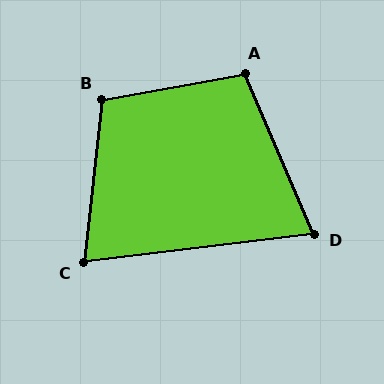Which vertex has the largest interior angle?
B, at approximately 106 degrees.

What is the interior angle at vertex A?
Approximately 103 degrees (obtuse).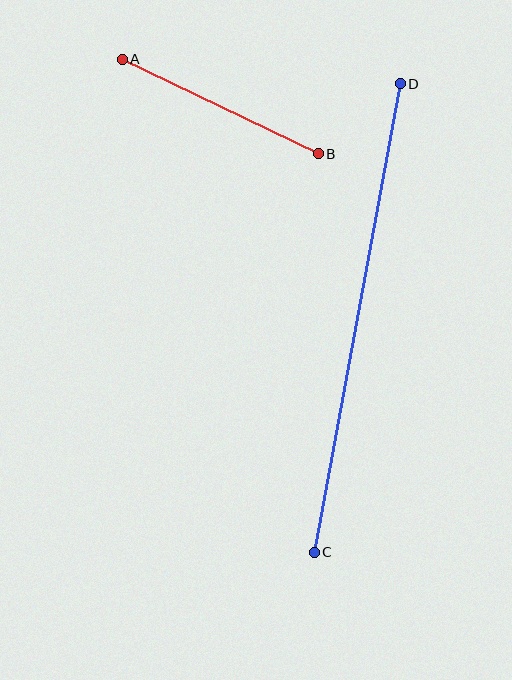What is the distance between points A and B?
The distance is approximately 217 pixels.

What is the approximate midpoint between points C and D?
The midpoint is at approximately (357, 318) pixels.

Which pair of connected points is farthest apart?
Points C and D are farthest apart.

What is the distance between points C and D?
The distance is approximately 476 pixels.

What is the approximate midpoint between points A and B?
The midpoint is at approximately (220, 107) pixels.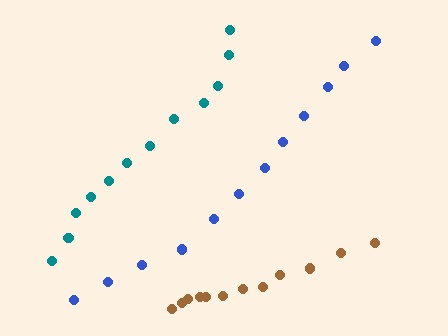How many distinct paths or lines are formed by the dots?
There are 3 distinct paths.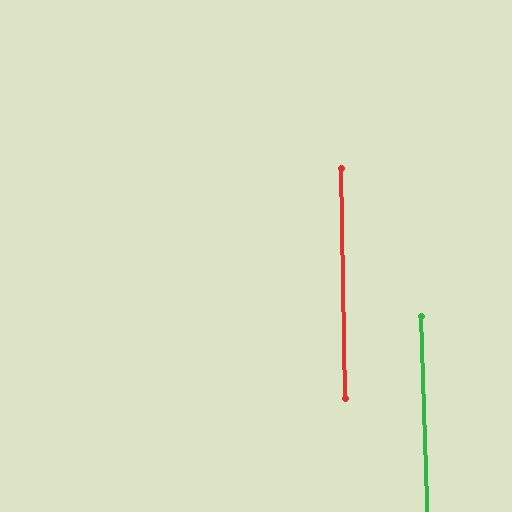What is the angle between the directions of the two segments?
Approximately 1 degree.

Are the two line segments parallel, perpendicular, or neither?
Parallel — their directions differ by only 0.9°.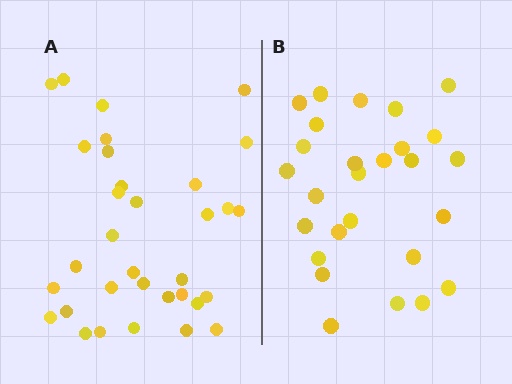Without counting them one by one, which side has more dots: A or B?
Region A (the left region) has more dots.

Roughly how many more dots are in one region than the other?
Region A has about 6 more dots than region B.